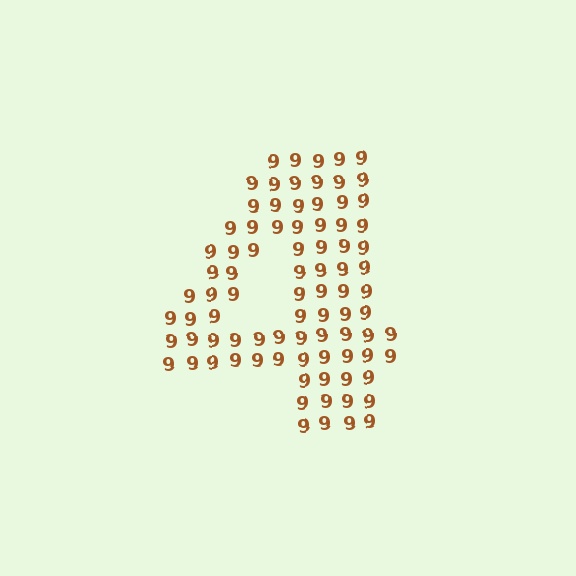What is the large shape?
The large shape is the digit 4.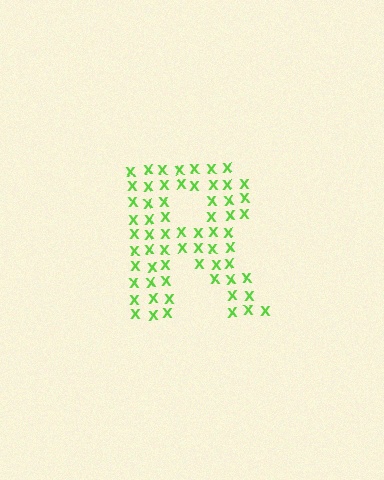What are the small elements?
The small elements are letter X's.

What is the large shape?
The large shape is the letter R.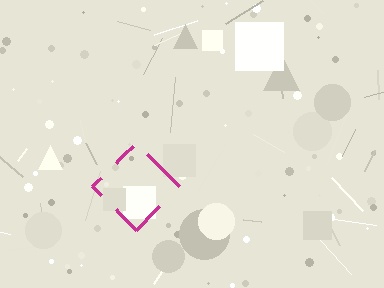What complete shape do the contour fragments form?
The contour fragments form a diamond.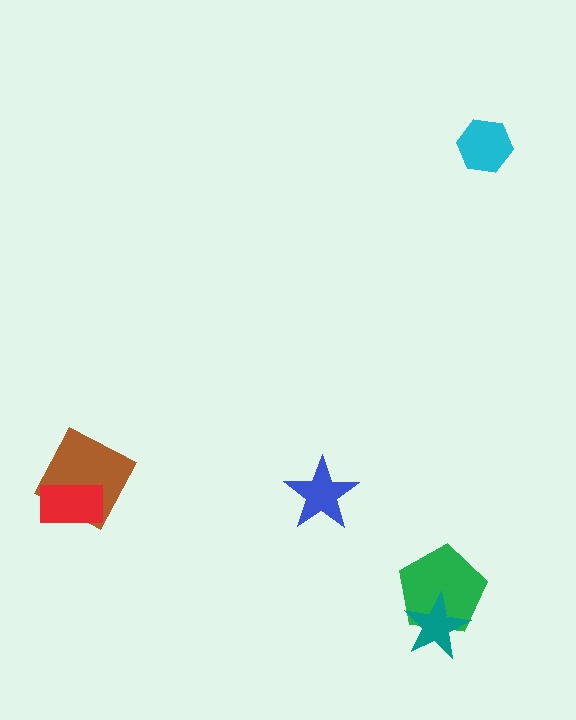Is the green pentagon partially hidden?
Yes, it is partially covered by another shape.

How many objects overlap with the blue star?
0 objects overlap with the blue star.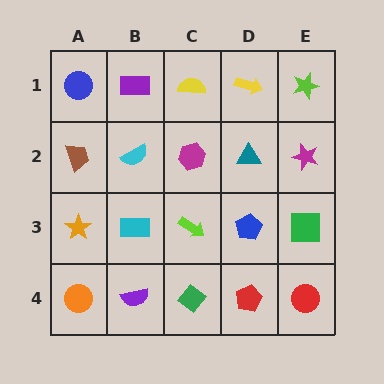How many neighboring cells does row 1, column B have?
3.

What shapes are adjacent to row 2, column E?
A lime star (row 1, column E), a green square (row 3, column E), a teal triangle (row 2, column D).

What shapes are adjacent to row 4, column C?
A lime arrow (row 3, column C), a purple semicircle (row 4, column B), a red pentagon (row 4, column D).